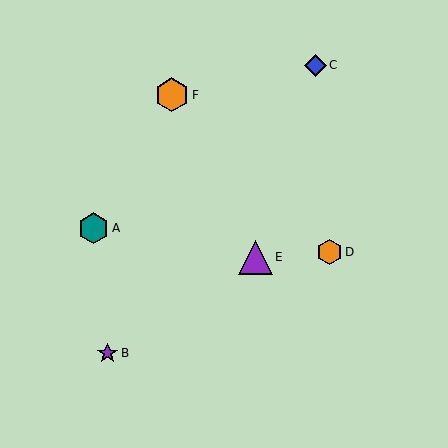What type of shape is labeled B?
Shape B is a purple star.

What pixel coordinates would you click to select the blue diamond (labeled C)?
Click at (315, 65) to select the blue diamond C.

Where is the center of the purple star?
The center of the purple star is at (108, 353).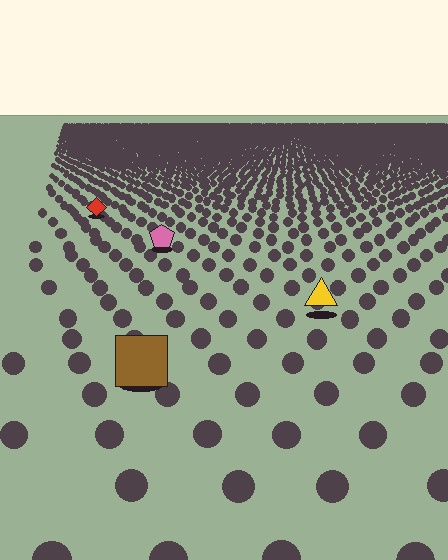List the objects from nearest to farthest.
From nearest to farthest: the brown square, the yellow triangle, the pink pentagon, the red diamond.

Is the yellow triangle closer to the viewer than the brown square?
No. The brown square is closer — you can tell from the texture gradient: the ground texture is coarser near it.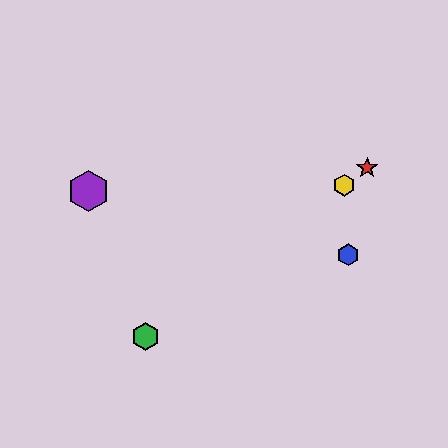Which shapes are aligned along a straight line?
The red star, the green hexagon, the yellow hexagon are aligned along a straight line.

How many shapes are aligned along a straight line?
3 shapes (the red star, the green hexagon, the yellow hexagon) are aligned along a straight line.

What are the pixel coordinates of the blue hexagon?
The blue hexagon is at (348, 255).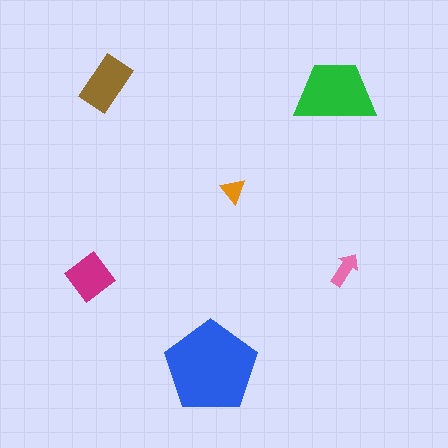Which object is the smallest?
The orange triangle.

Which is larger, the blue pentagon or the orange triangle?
The blue pentagon.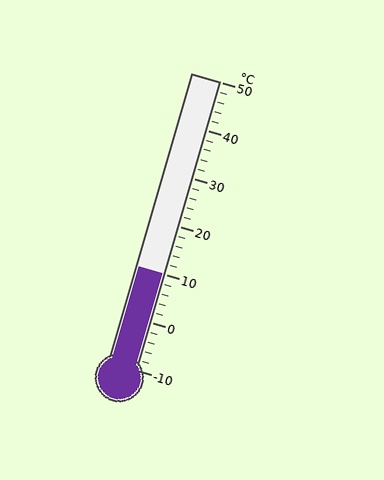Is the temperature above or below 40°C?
The temperature is below 40°C.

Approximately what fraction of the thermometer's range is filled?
The thermometer is filled to approximately 35% of its range.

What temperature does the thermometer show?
The thermometer shows approximately 10°C.